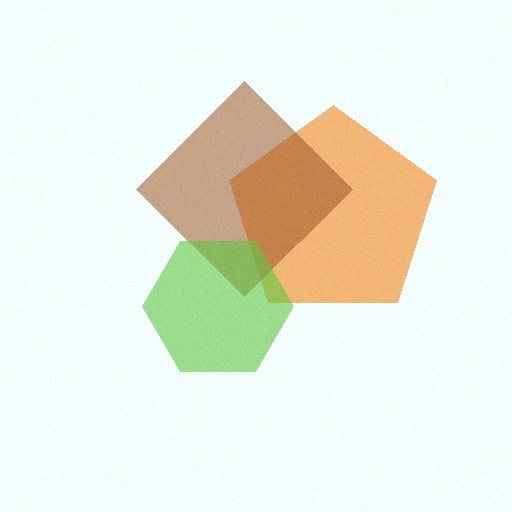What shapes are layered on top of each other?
The layered shapes are: an orange pentagon, a brown diamond, a lime hexagon.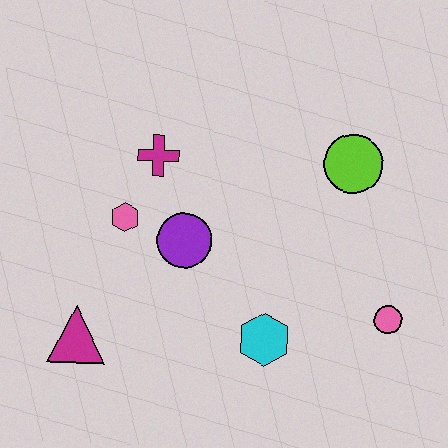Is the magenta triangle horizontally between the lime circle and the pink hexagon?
No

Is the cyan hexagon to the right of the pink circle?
No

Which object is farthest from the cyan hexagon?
The magenta cross is farthest from the cyan hexagon.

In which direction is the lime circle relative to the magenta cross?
The lime circle is to the right of the magenta cross.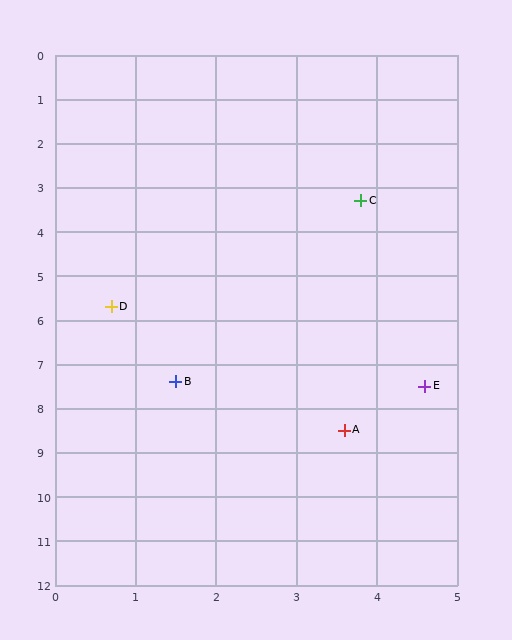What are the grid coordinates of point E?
Point E is at approximately (4.6, 7.5).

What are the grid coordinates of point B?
Point B is at approximately (1.5, 7.4).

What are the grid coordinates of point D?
Point D is at approximately (0.7, 5.7).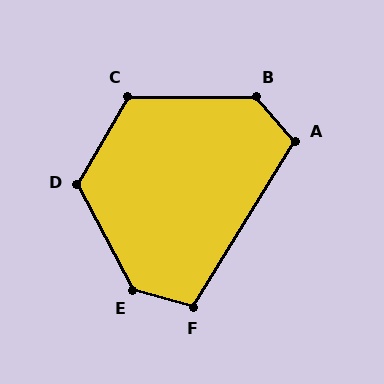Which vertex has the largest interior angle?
E, at approximately 133 degrees.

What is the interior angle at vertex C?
Approximately 120 degrees (obtuse).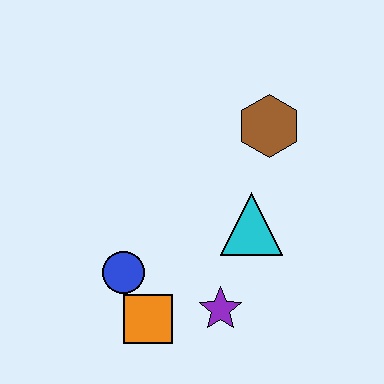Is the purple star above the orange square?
Yes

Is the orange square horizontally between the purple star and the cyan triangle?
No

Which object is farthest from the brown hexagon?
The orange square is farthest from the brown hexagon.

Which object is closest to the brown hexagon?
The cyan triangle is closest to the brown hexagon.